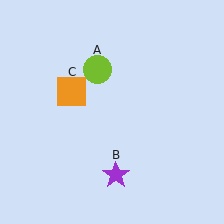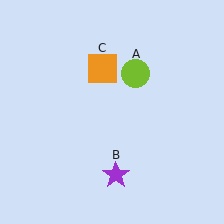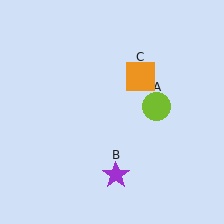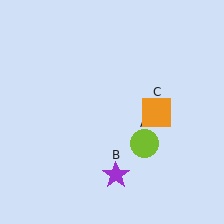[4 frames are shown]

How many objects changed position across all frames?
2 objects changed position: lime circle (object A), orange square (object C).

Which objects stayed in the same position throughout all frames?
Purple star (object B) remained stationary.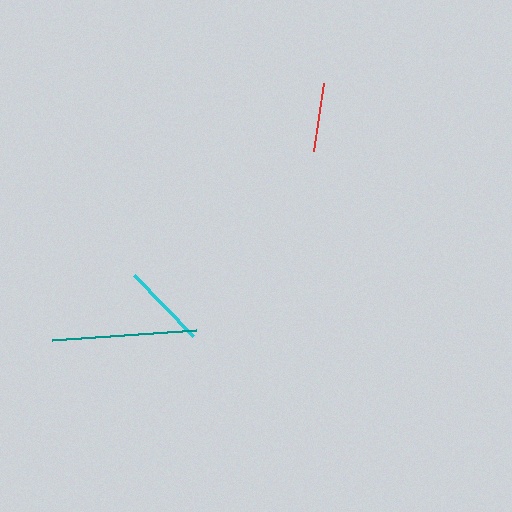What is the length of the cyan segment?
The cyan segment is approximately 85 pixels long.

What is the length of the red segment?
The red segment is approximately 69 pixels long.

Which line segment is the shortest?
The red line is the shortest at approximately 69 pixels.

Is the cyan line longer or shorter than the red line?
The cyan line is longer than the red line.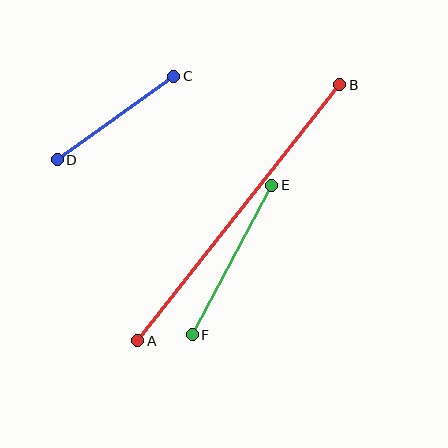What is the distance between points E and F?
The distance is approximately 169 pixels.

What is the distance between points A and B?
The distance is approximately 326 pixels.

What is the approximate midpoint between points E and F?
The midpoint is at approximately (232, 260) pixels.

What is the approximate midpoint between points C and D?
The midpoint is at approximately (116, 118) pixels.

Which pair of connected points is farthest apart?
Points A and B are farthest apart.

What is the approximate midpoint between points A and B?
The midpoint is at approximately (239, 213) pixels.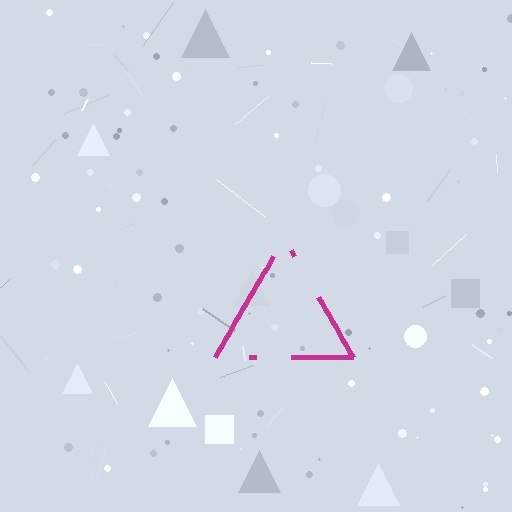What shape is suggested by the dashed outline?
The dashed outline suggests a triangle.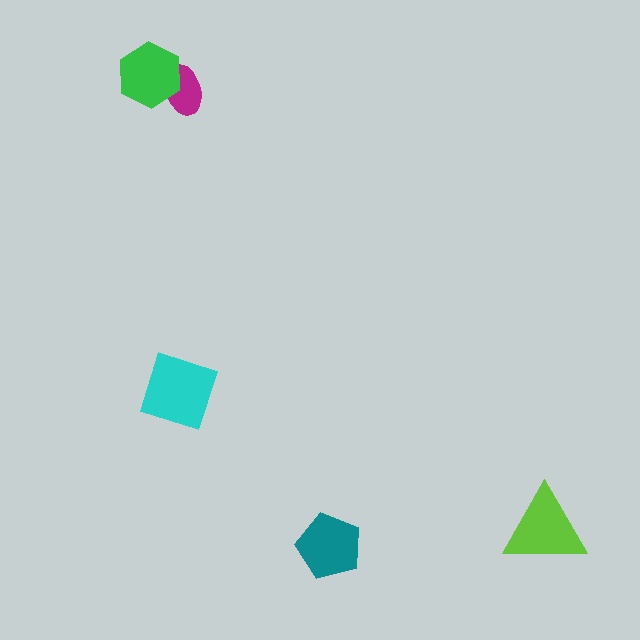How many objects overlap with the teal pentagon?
0 objects overlap with the teal pentagon.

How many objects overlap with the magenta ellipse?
1 object overlaps with the magenta ellipse.